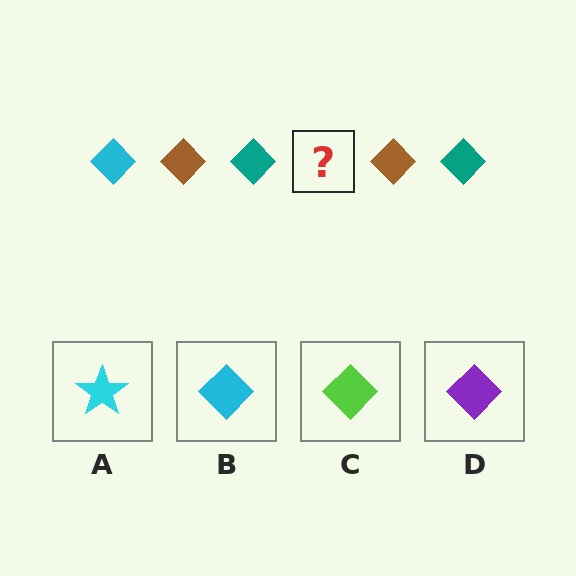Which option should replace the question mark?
Option B.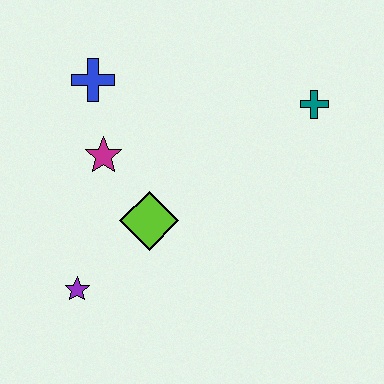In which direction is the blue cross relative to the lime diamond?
The blue cross is above the lime diamond.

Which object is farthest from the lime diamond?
The teal cross is farthest from the lime diamond.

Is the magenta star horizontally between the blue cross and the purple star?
No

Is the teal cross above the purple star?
Yes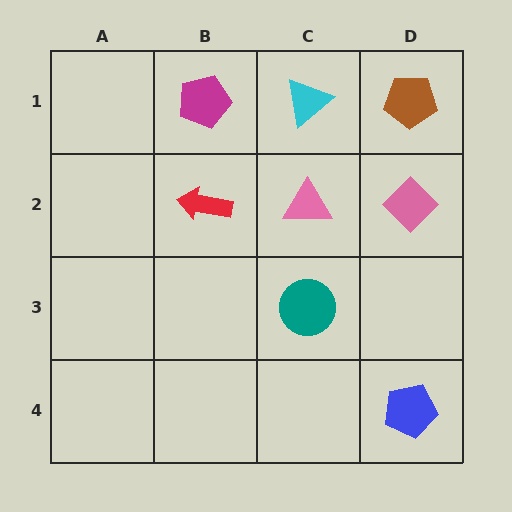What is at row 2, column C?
A pink triangle.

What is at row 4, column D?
A blue pentagon.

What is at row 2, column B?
A red arrow.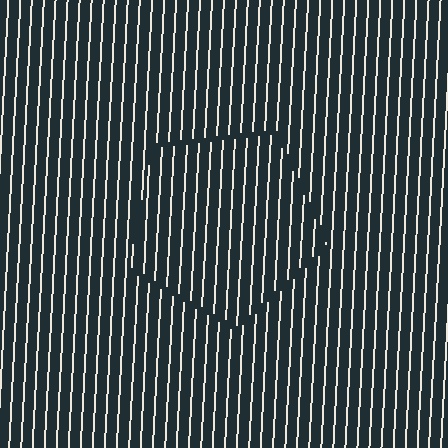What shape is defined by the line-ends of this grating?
An illusory pentagon. The interior of the shape contains the same grating, shifted by half a period — the contour is defined by the phase discontinuity where line-ends from the inner and outer gratings abut.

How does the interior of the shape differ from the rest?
The interior of the shape contains the same grating, shifted by half a period — the contour is defined by the phase discontinuity where line-ends from the inner and outer gratings abut.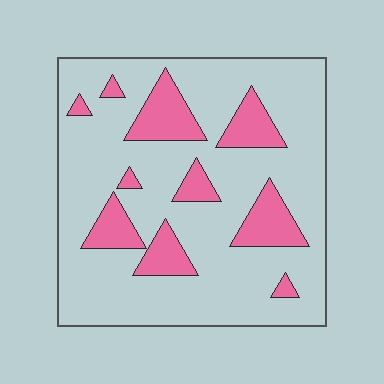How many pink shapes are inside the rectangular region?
10.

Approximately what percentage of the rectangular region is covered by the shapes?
Approximately 20%.